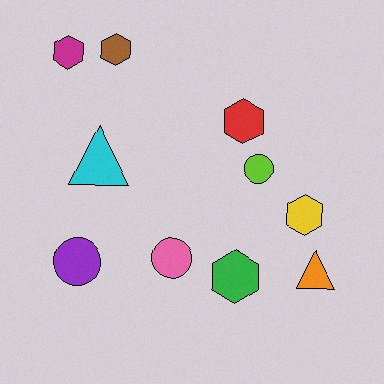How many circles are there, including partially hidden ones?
There are 3 circles.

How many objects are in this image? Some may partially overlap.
There are 10 objects.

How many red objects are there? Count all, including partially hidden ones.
There is 1 red object.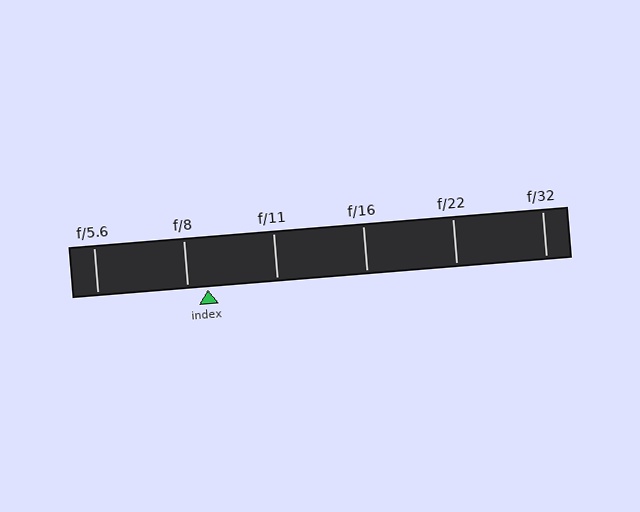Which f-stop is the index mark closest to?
The index mark is closest to f/8.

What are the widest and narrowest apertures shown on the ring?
The widest aperture shown is f/5.6 and the narrowest is f/32.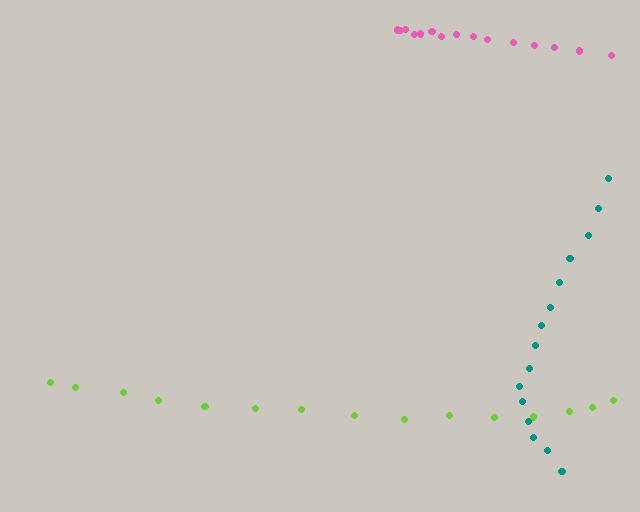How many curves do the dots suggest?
There are 3 distinct paths.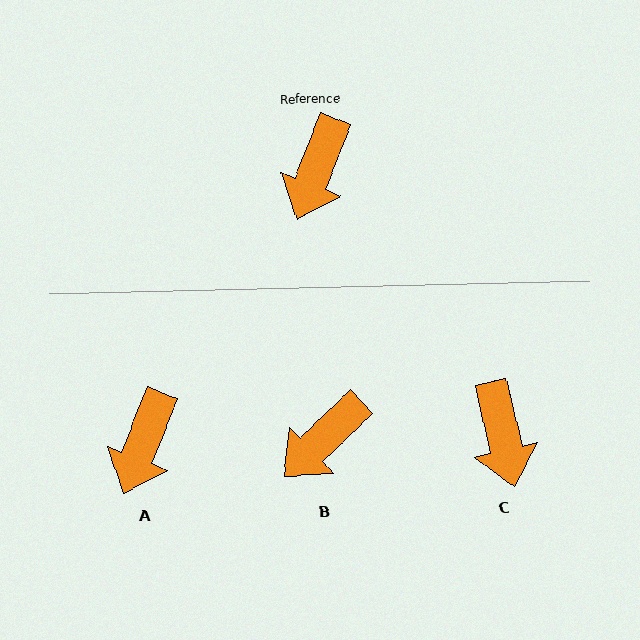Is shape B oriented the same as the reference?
No, it is off by about 25 degrees.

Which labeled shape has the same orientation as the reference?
A.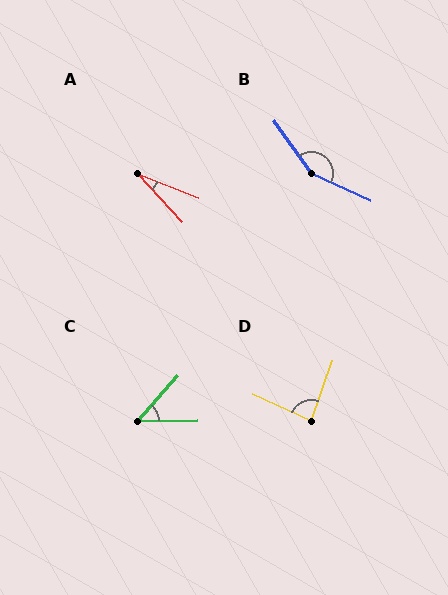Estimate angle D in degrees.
Approximately 85 degrees.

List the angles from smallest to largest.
A (26°), C (48°), D (85°), B (150°).